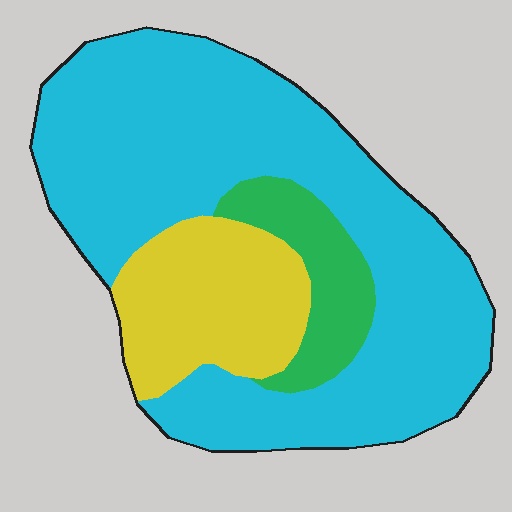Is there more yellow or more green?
Yellow.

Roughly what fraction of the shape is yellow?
Yellow takes up about one fifth (1/5) of the shape.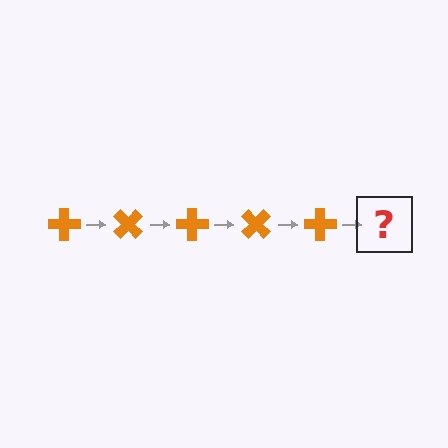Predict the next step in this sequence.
The next step is an orange cross rotated 225 degrees.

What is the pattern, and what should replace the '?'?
The pattern is that the cross rotates 45 degrees each step. The '?' should be an orange cross rotated 225 degrees.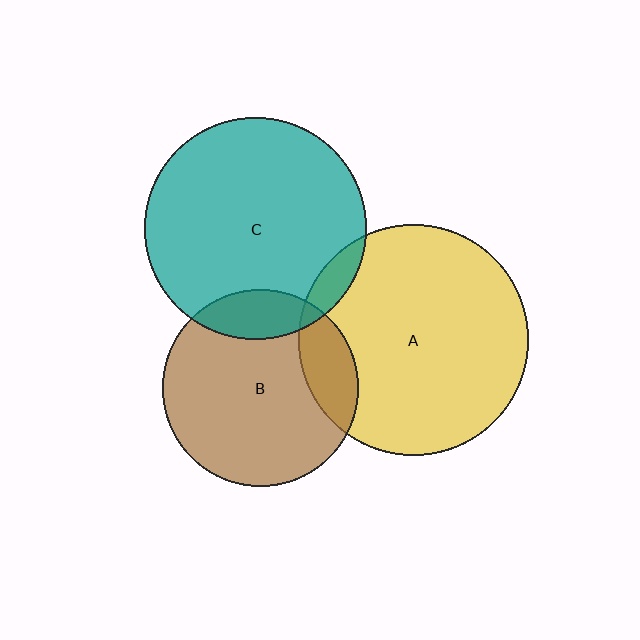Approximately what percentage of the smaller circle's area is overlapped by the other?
Approximately 15%.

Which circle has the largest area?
Circle A (yellow).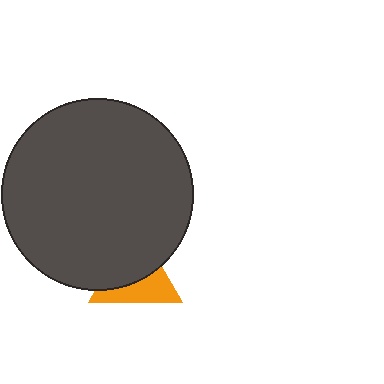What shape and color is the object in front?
The object in front is a dark gray circle.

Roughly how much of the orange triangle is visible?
A small part of it is visible (roughly 45%).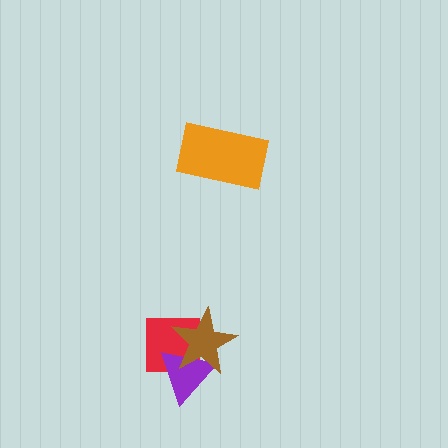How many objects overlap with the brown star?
2 objects overlap with the brown star.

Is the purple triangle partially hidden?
Yes, it is partially covered by another shape.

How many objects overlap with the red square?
2 objects overlap with the red square.